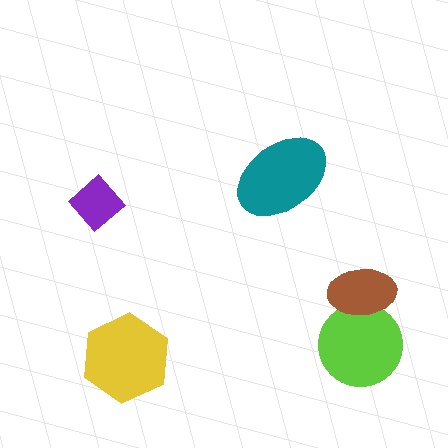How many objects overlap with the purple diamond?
0 objects overlap with the purple diamond.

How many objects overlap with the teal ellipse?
0 objects overlap with the teal ellipse.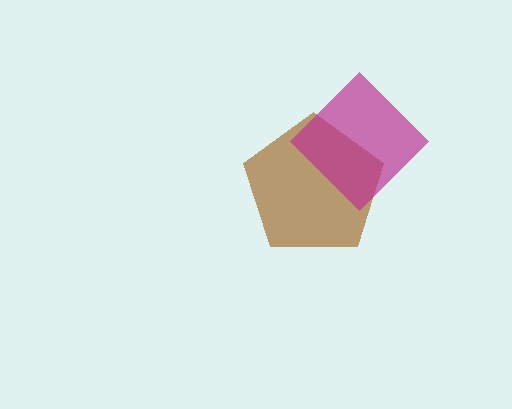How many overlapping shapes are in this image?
There are 2 overlapping shapes in the image.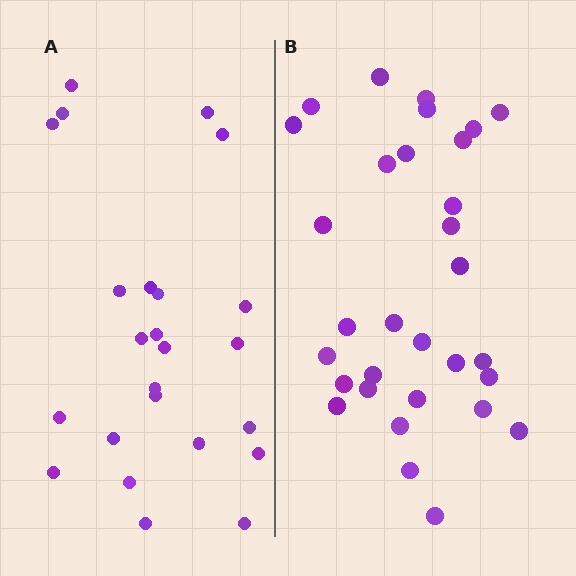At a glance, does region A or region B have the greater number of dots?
Region B (the right region) has more dots.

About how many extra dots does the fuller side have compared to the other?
Region B has roughly 8 or so more dots than region A.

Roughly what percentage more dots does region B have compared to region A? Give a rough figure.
About 30% more.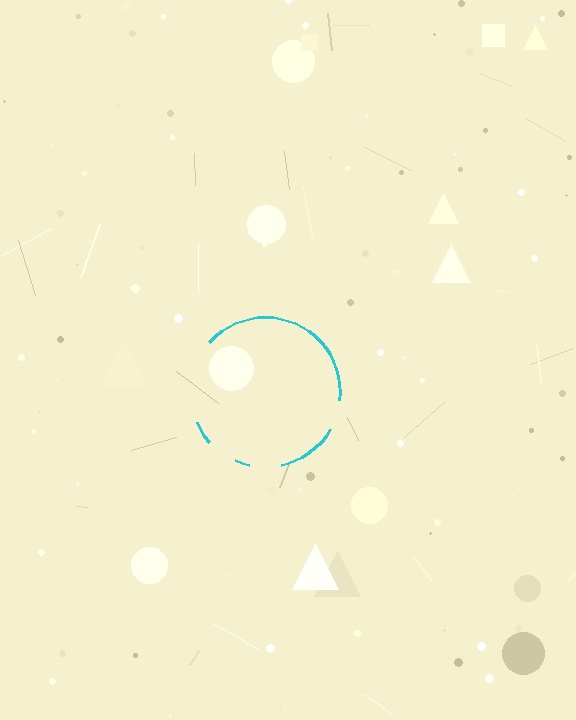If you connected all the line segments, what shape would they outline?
They would outline a circle.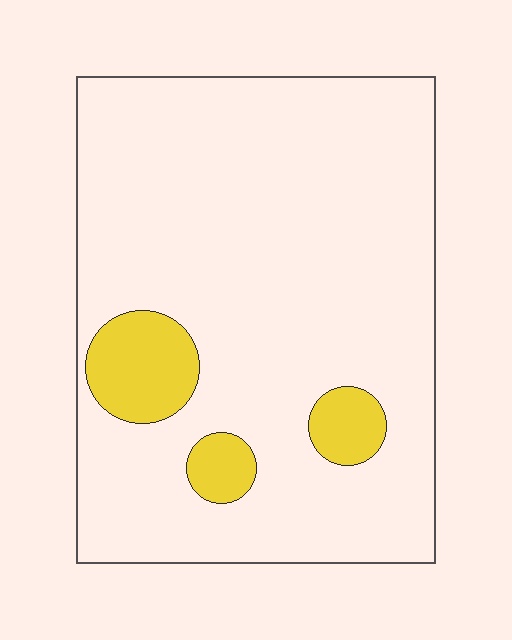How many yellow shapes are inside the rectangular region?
3.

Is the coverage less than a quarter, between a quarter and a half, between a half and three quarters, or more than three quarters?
Less than a quarter.